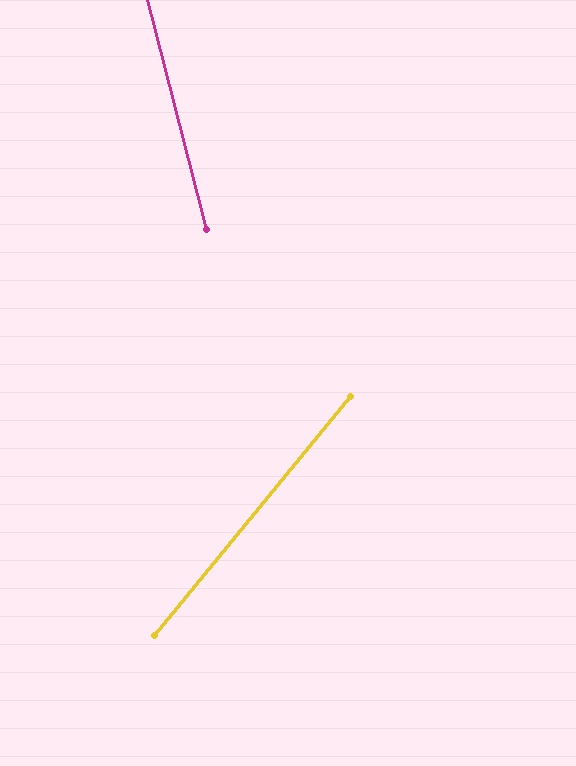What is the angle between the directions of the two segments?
Approximately 54 degrees.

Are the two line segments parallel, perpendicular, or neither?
Neither parallel nor perpendicular — they differ by about 54°.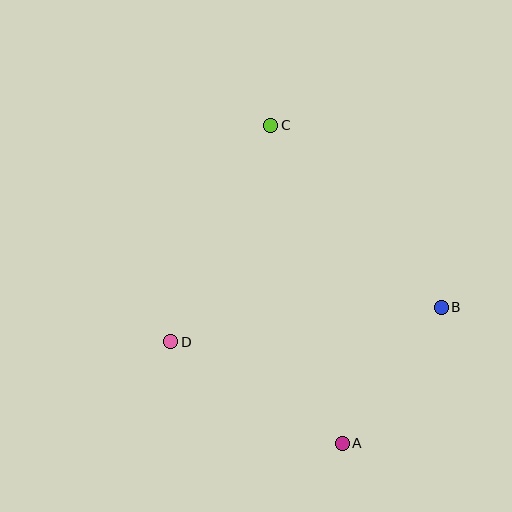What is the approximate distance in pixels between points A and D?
The distance between A and D is approximately 199 pixels.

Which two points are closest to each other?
Points A and B are closest to each other.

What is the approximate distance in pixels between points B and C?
The distance between B and C is approximately 249 pixels.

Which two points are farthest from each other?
Points A and C are farthest from each other.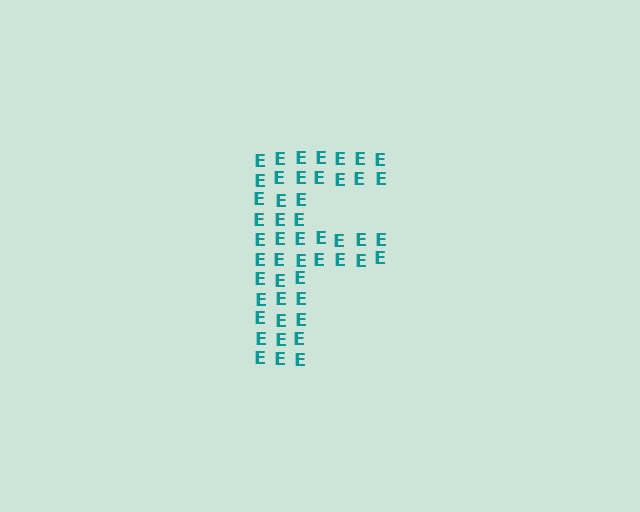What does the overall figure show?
The overall figure shows the letter F.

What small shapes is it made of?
It is made of small letter E's.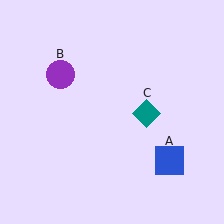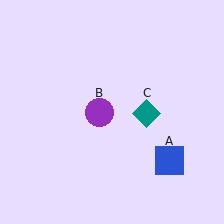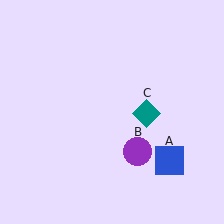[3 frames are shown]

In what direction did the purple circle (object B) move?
The purple circle (object B) moved down and to the right.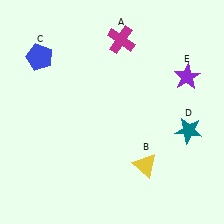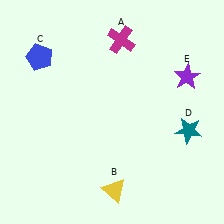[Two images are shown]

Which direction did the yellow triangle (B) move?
The yellow triangle (B) moved left.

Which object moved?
The yellow triangle (B) moved left.